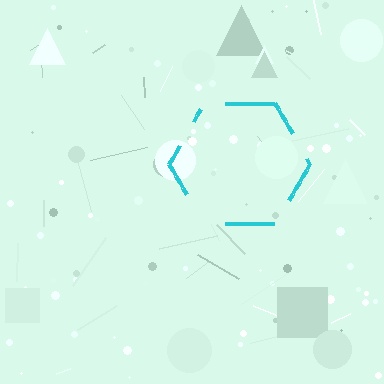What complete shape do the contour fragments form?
The contour fragments form a hexagon.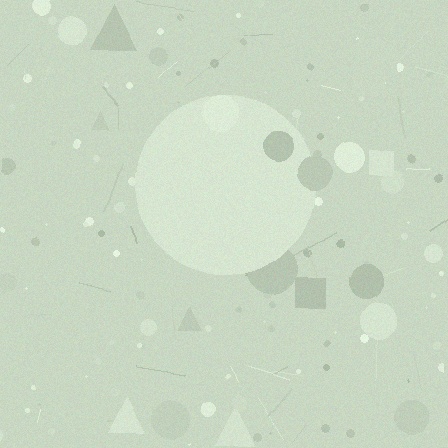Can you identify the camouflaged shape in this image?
The camouflaged shape is a circle.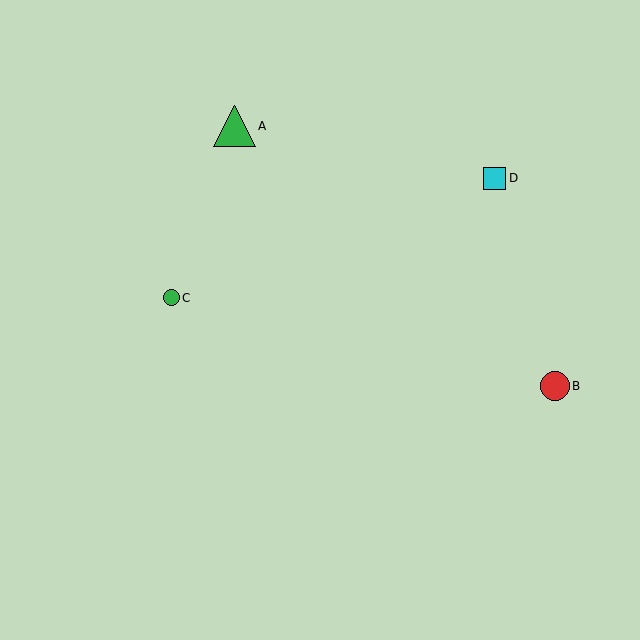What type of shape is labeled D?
Shape D is a cyan square.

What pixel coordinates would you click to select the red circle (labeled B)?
Click at (555, 386) to select the red circle B.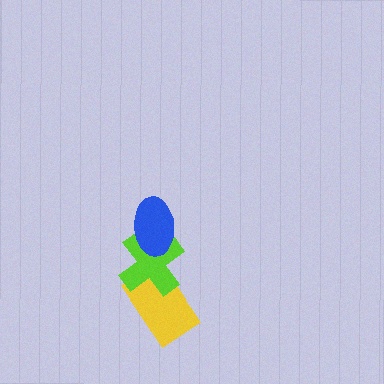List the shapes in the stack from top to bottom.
From top to bottom: the blue ellipse, the lime cross, the yellow rectangle.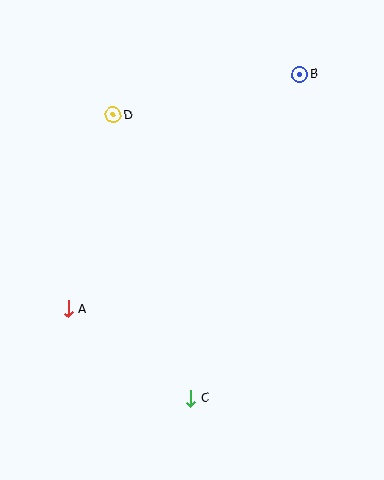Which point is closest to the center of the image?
Point A at (68, 309) is closest to the center.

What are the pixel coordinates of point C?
Point C is at (191, 398).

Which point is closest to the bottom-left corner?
Point A is closest to the bottom-left corner.